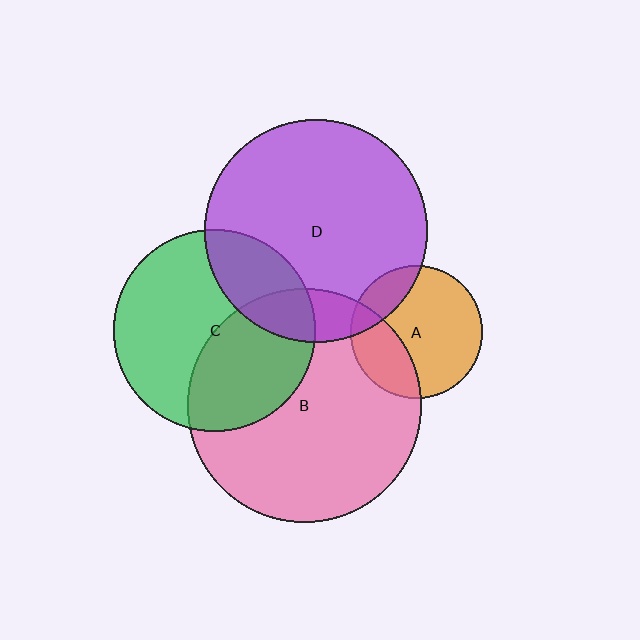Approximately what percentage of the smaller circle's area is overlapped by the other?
Approximately 20%.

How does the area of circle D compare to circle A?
Approximately 2.8 times.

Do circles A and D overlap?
Yes.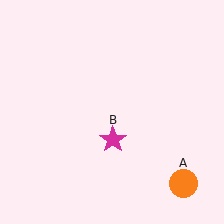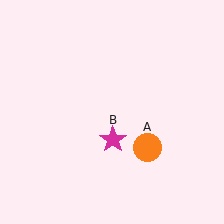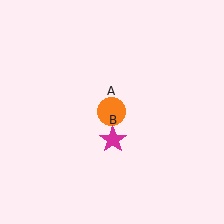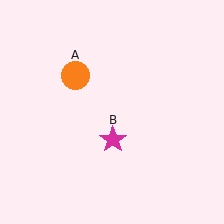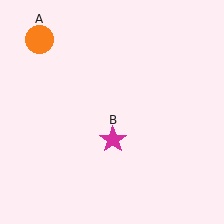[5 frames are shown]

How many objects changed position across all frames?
1 object changed position: orange circle (object A).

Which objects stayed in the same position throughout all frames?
Magenta star (object B) remained stationary.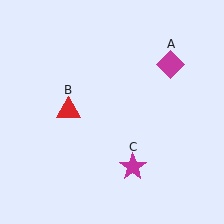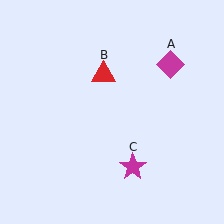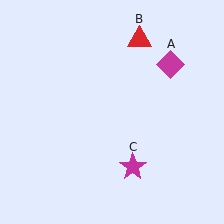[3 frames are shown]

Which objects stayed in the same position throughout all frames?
Magenta diamond (object A) and magenta star (object C) remained stationary.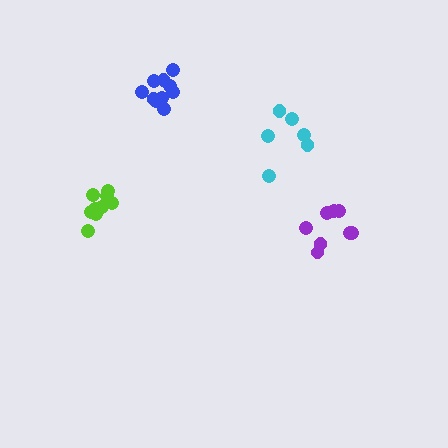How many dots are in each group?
Group 1: 10 dots, Group 2: 6 dots, Group 3: 9 dots, Group 4: 8 dots (33 total).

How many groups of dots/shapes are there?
There are 4 groups.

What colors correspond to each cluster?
The clusters are colored: blue, cyan, lime, purple.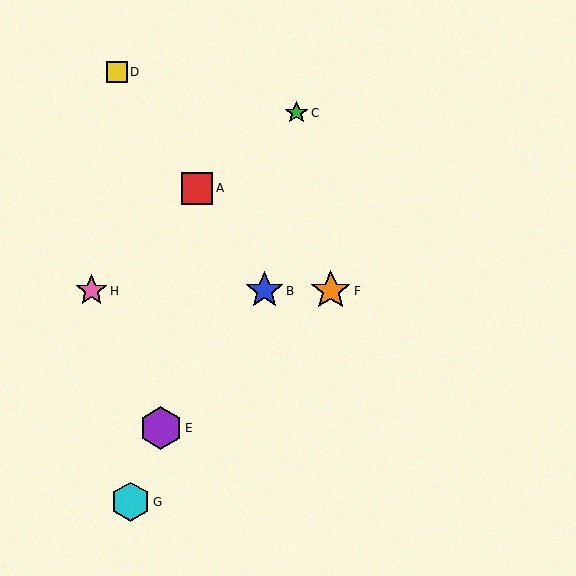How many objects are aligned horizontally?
3 objects (B, F, H) are aligned horizontally.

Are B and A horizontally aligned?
No, B is at y≈291 and A is at y≈188.